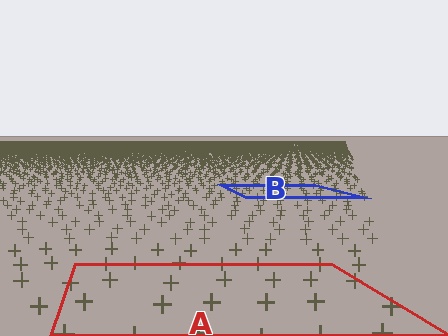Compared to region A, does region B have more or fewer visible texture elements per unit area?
Region B has more texture elements per unit area — they are packed more densely because it is farther away.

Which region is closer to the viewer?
Region A is closer. The texture elements there are larger and more spread out.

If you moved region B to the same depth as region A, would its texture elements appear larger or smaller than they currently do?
They would appear larger. At a closer depth, the same texture elements are projected at a bigger on-screen size.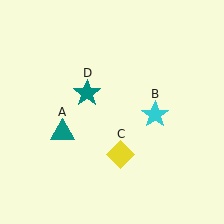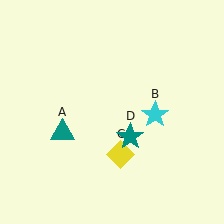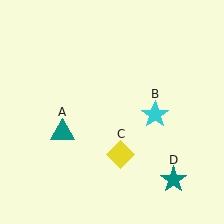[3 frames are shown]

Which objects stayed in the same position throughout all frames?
Teal triangle (object A) and cyan star (object B) and yellow diamond (object C) remained stationary.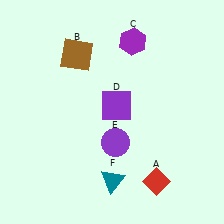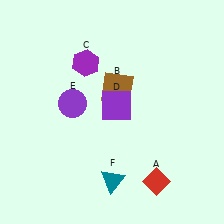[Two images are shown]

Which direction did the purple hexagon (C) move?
The purple hexagon (C) moved left.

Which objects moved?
The objects that moved are: the brown square (B), the purple hexagon (C), the purple circle (E).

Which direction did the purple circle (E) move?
The purple circle (E) moved left.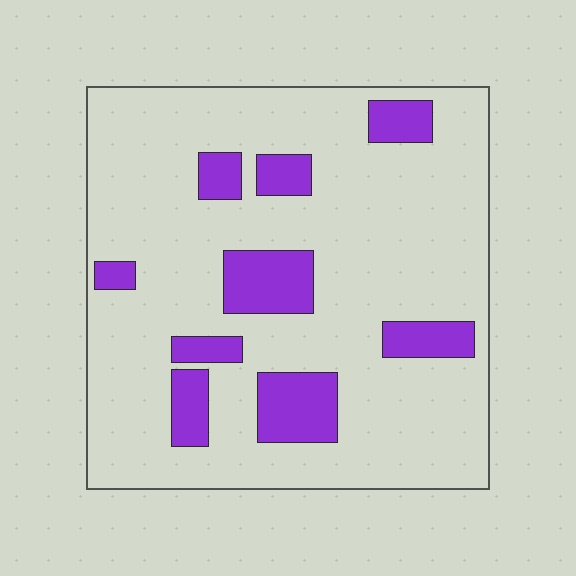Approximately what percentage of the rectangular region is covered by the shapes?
Approximately 15%.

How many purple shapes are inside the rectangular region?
9.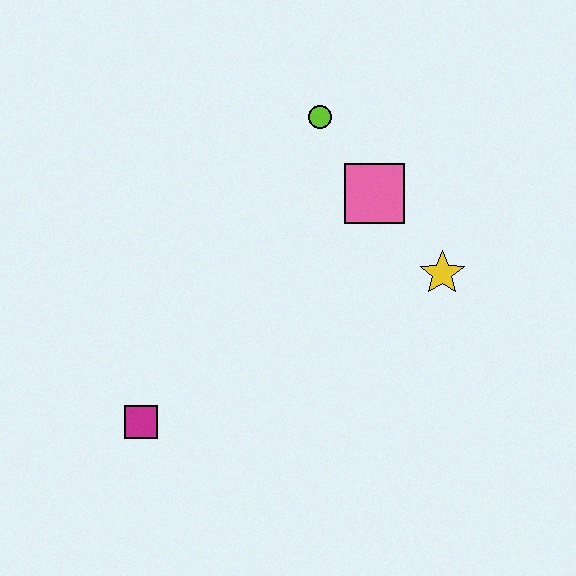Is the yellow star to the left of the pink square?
No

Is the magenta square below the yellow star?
Yes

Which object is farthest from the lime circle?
The magenta square is farthest from the lime circle.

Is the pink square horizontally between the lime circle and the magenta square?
No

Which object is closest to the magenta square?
The pink square is closest to the magenta square.